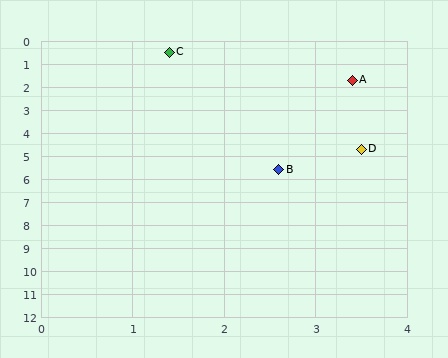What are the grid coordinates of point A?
Point A is at approximately (3.4, 1.7).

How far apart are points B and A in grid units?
Points B and A are about 4.0 grid units apart.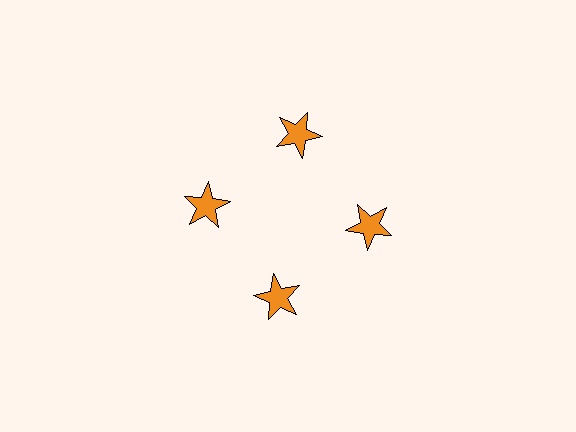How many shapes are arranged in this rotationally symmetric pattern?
There are 4 shapes, arranged in 4 groups of 1.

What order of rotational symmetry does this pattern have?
This pattern has 4-fold rotational symmetry.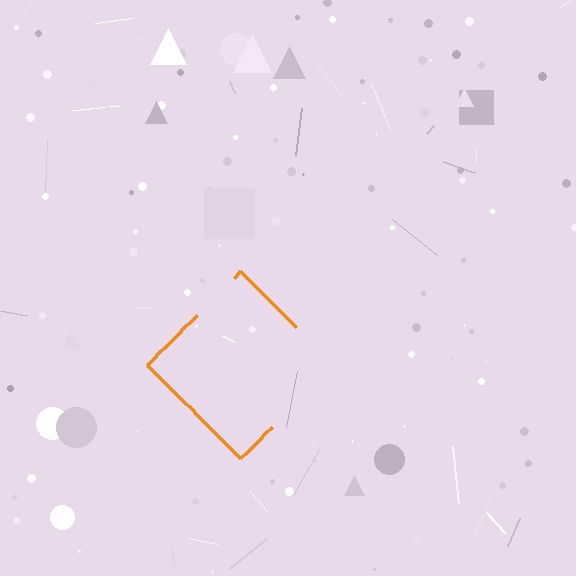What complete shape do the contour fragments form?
The contour fragments form a diamond.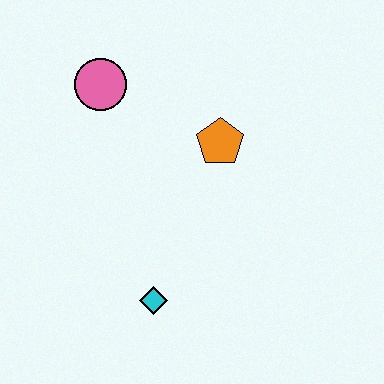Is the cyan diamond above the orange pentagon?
No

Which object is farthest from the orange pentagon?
The cyan diamond is farthest from the orange pentagon.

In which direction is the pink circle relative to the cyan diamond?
The pink circle is above the cyan diamond.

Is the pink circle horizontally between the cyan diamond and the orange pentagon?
No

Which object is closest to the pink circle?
The orange pentagon is closest to the pink circle.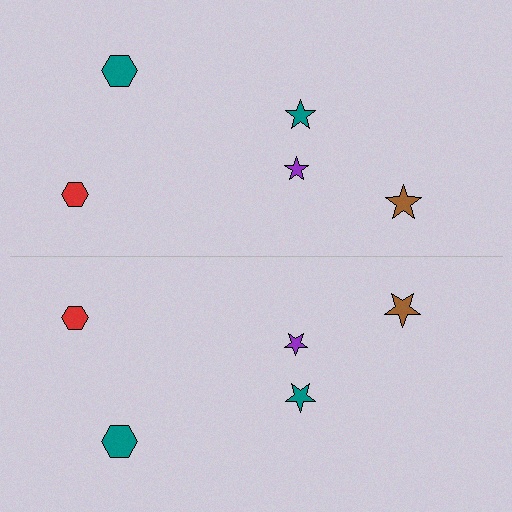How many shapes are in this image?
There are 10 shapes in this image.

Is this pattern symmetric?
Yes, this pattern has bilateral (reflection) symmetry.